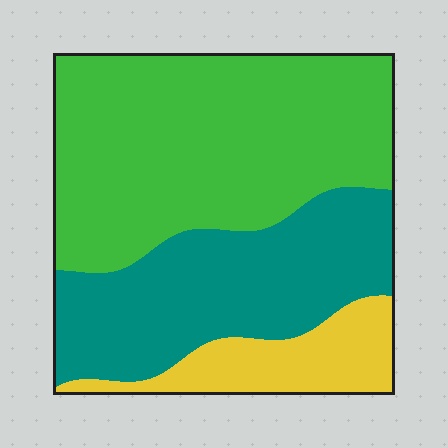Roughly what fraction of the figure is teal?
Teal covers roughly 35% of the figure.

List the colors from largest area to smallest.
From largest to smallest: green, teal, yellow.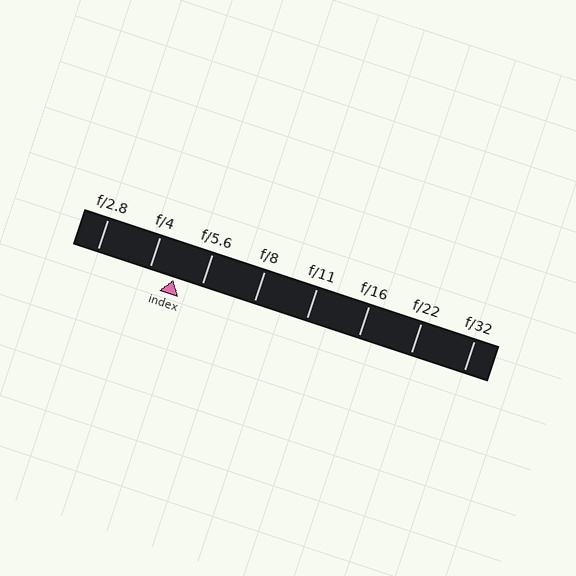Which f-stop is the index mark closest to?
The index mark is closest to f/4.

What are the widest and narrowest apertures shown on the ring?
The widest aperture shown is f/2.8 and the narrowest is f/32.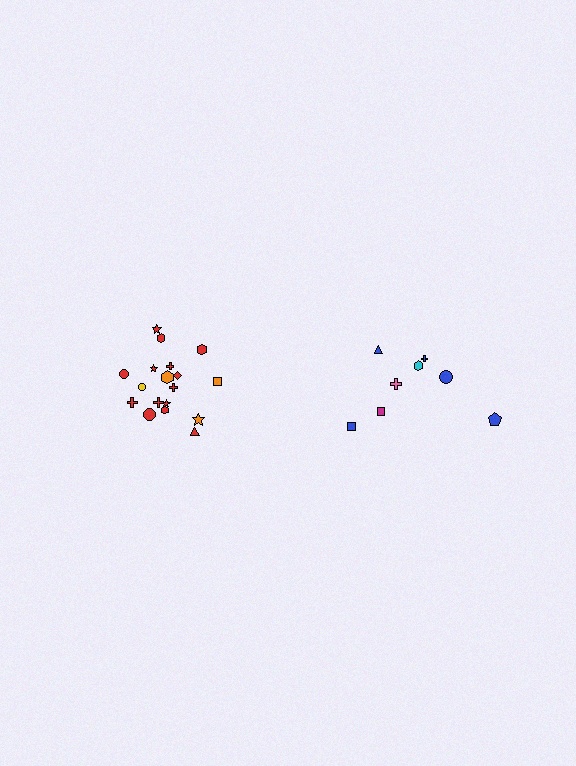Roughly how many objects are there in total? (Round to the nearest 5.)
Roughly 25 objects in total.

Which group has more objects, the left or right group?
The left group.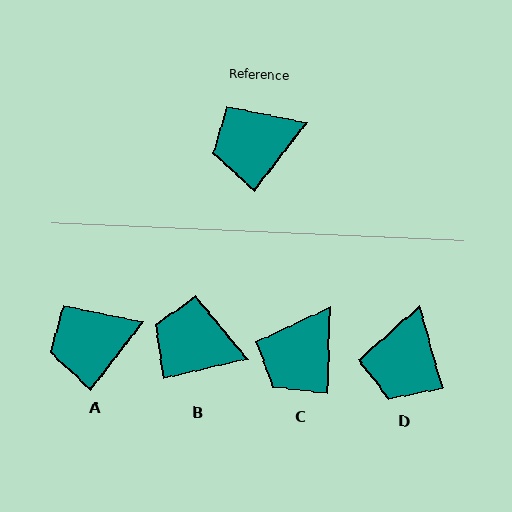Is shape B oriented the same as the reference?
No, it is off by about 39 degrees.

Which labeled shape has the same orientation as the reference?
A.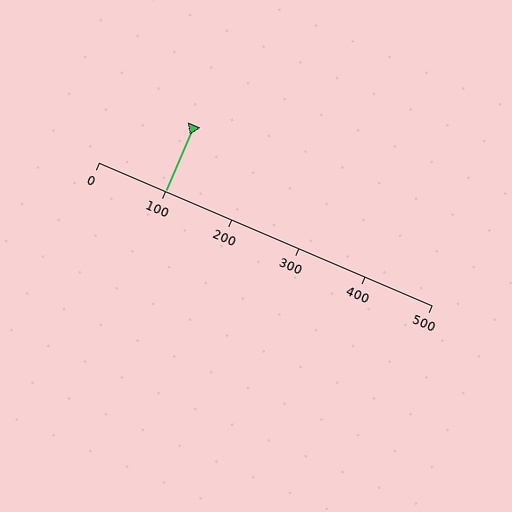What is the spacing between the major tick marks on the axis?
The major ticks are spaced 100 apart.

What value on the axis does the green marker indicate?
The marker indicates approximately 100.